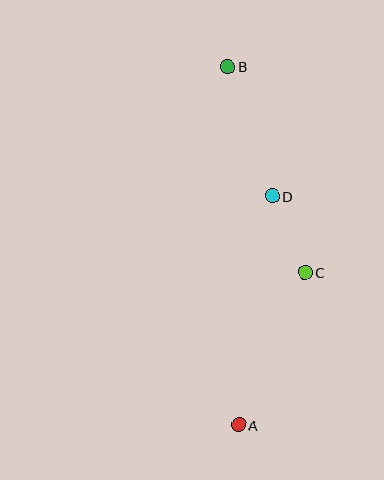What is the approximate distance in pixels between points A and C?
The distance between A and C is approximately 166 pixels.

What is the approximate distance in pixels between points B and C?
The distance between B and C is approximately 220 pixels.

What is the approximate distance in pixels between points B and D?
The distance between B and D is approximately 137 pixels.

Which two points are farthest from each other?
Points A and B are farthest from each other.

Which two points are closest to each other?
Points C and D are closest to each other.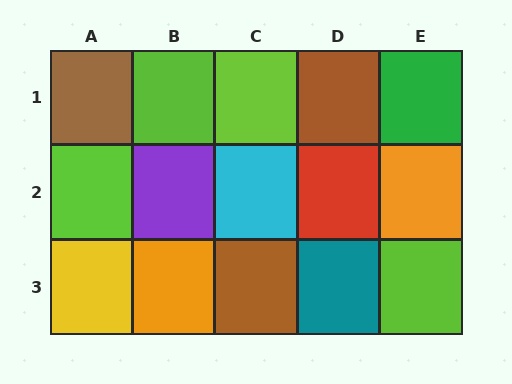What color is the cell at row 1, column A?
Brown.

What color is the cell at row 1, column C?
Lime.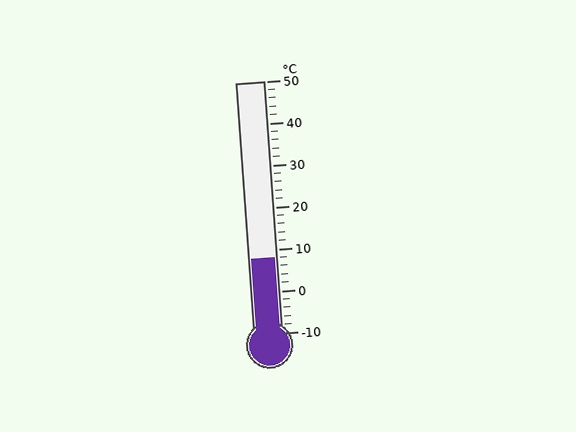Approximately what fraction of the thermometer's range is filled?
The thermometer is filled to approximately 30% of its range.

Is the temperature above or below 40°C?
The temperature is below 40°C.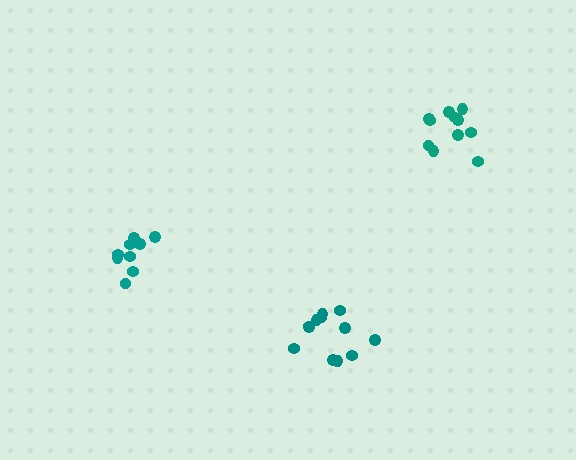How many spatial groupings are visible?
There are 3 spatial groupings.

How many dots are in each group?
Group 1: 9 dots, Group 2: 11 dots, Group 3: 12 dots (32 total).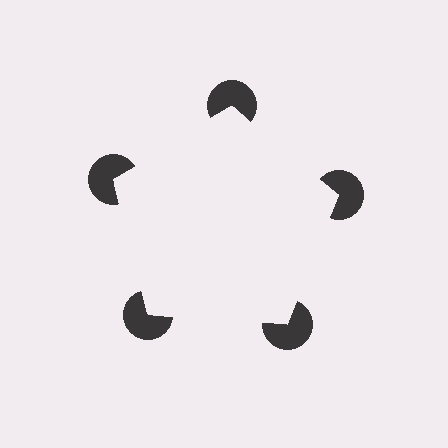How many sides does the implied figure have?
5 sides.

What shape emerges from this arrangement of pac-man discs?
An illusory pentagon — its edges are inferred from the aligned wedge cuts in the pac-man discs, not physically drawn.